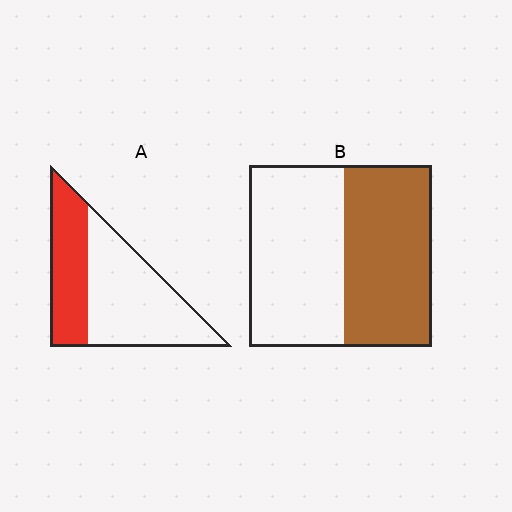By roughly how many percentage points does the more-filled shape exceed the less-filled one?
By roughly 10 percentage points (B over A).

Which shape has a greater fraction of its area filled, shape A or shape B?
Shape B.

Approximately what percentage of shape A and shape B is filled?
A is approximately 35% and B is approximately 50%.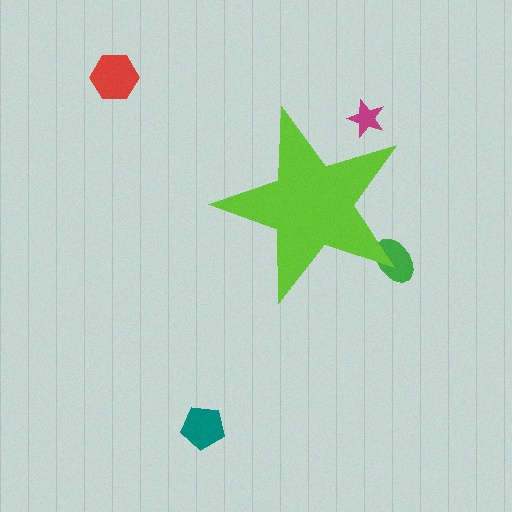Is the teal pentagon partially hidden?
No, the teal pentagon is fully visible.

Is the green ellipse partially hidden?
Yes, the green ellipse is partially hidden behind the lime star.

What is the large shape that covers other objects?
A lime star.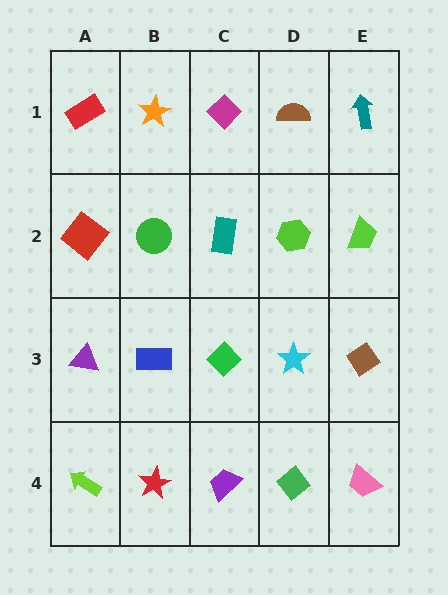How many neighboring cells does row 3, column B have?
4.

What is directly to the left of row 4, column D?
A purple trapezoid.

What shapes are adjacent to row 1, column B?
A green circle (row 2, column B), a red rectangle (row 1, column A), a magenta diamond (row 1, column C).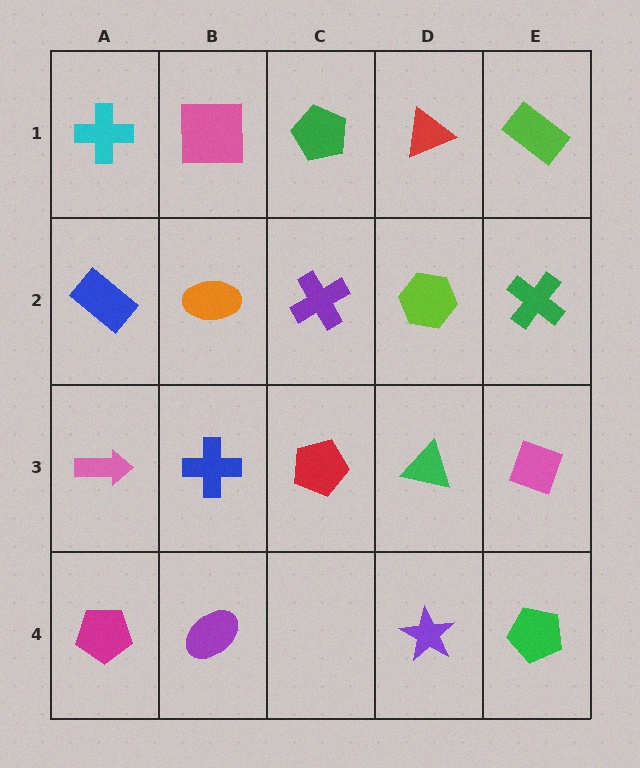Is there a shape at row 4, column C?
No, that cell is empty.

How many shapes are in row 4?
4 shapes.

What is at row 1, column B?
A pink square.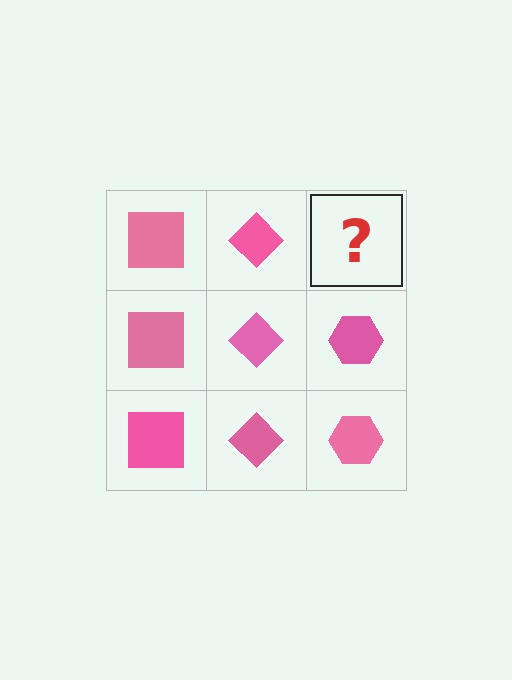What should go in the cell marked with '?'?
The missing cell should contain a pink hexagon.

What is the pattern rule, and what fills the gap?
The rule is that each column has a consistent shape. The gap should be filled with a pink hexagon.